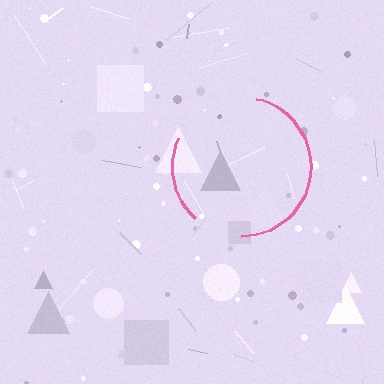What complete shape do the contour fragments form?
The contour fragments form a circle.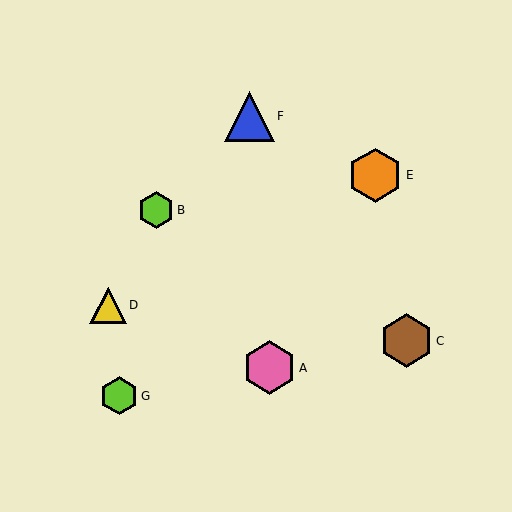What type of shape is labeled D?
Shape D is a yellow triangle.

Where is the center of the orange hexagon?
The center of the orange hexagon is at (375, 175).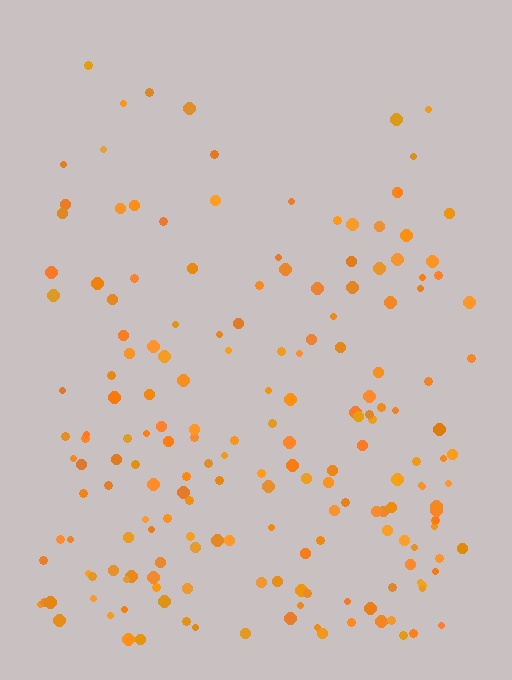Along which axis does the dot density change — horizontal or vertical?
Vertical.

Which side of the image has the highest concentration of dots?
The bottom.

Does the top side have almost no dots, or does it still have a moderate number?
Still a moderate number, just noticeably fewer than the bottom.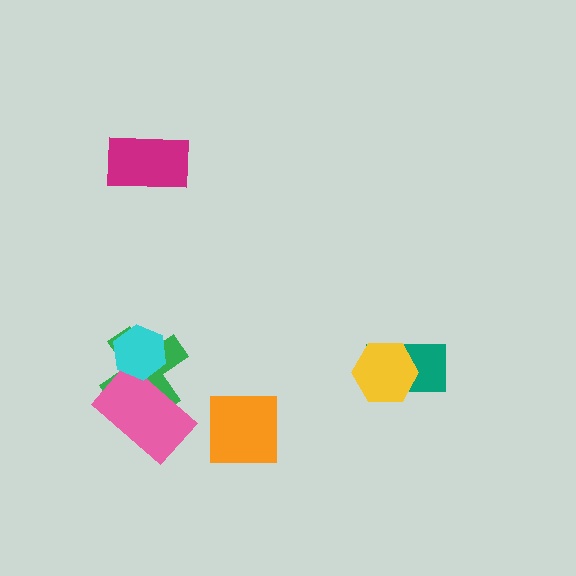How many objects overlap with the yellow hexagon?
1 object overlaps with the yellow hexagon.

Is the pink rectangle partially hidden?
Yes, it is partially covered by another shape.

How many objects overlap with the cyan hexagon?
2 objects overlap with the cyan hexagon.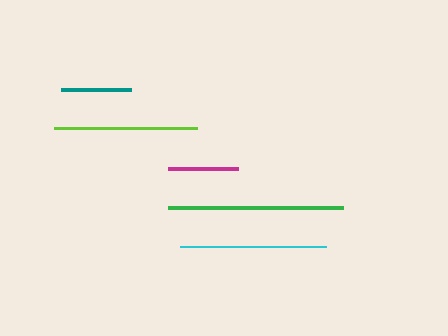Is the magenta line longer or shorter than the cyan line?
The cyan line is longer than the magenta line.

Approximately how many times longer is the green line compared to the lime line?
The green line is approximately 1.2 times the length of the lime line.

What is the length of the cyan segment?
The cyan segment is approximately 146 pixels long.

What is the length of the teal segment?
The teal segment is approximately 70 pixels long.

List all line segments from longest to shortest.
From longest to shortest: green, cyan, lime, magenta, teal.